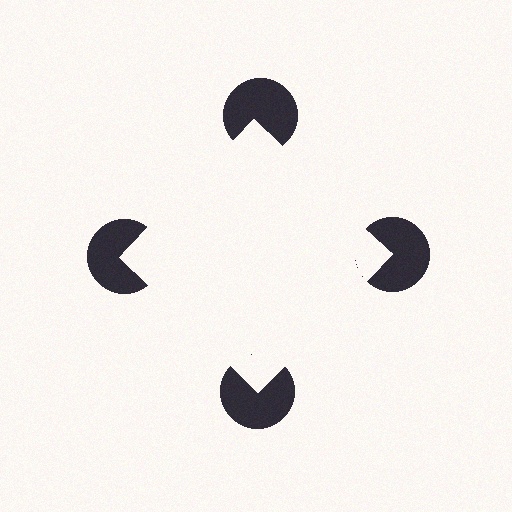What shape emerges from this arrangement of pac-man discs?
An illusory square — its edges are inferred from the aligned wedge cuts in the pac-man discs, not physically drawn.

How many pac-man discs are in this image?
There are 4 — one at each vertex of the illusory square.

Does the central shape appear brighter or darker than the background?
It typically appears slightly brighter than the background, even though no actual brightness change is drawn.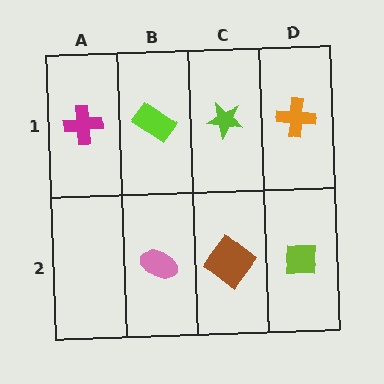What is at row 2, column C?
A brown diamond.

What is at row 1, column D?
An orange cross.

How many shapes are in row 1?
4 shapes.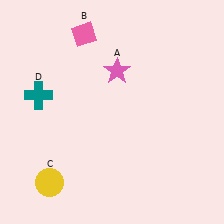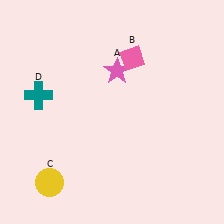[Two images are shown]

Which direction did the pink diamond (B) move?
The pink diamond (B) moved right.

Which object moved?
The pink diamond (B) moved right.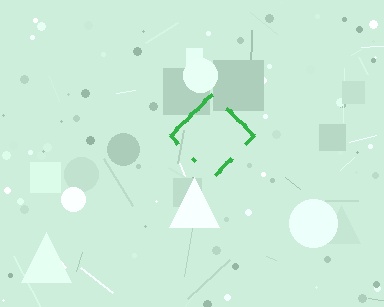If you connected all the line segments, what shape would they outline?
They would outline a diamond.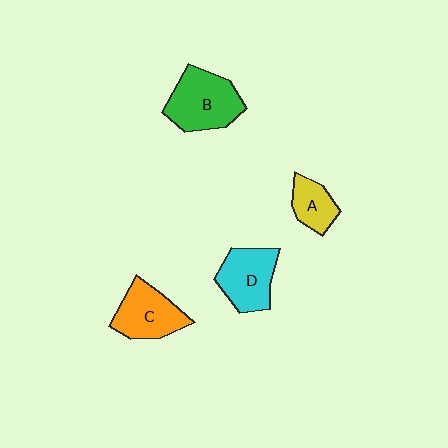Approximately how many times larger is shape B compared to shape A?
Approximately 2.0 times.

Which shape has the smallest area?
Shape A (yellow).